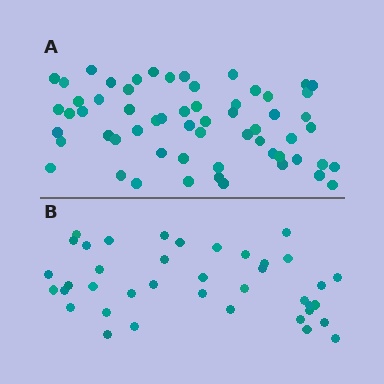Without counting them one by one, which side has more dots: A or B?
Region A (the top region) has more dots.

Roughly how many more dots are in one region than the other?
Region A has approximately 20 more dots than region B.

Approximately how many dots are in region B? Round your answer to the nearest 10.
About 40 dots. (The exact count is 39, which rounds to 40.)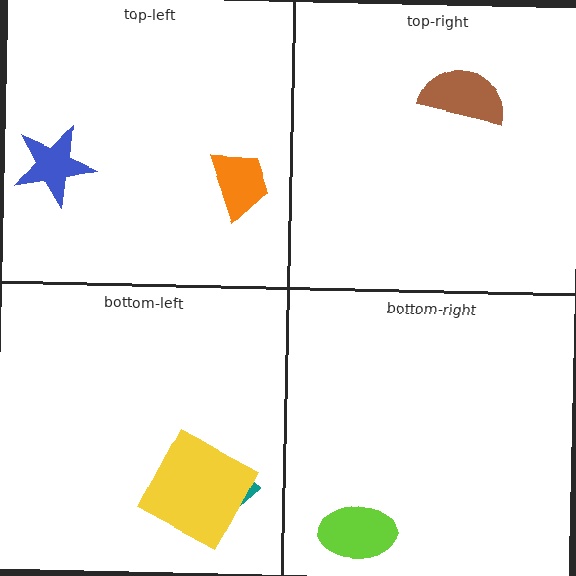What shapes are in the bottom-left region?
The teal arrow, the yellow square.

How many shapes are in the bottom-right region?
1.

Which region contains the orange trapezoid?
The top-left region.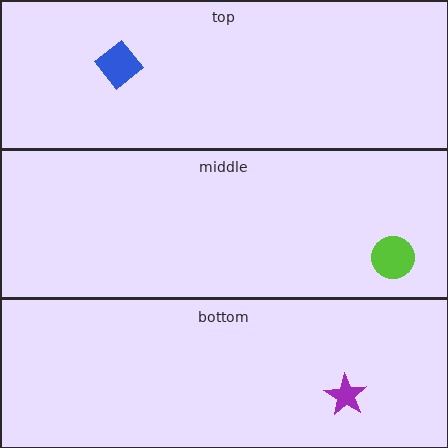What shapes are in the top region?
The blue diamond.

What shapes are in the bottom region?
The purple star.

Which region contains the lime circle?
The middle region.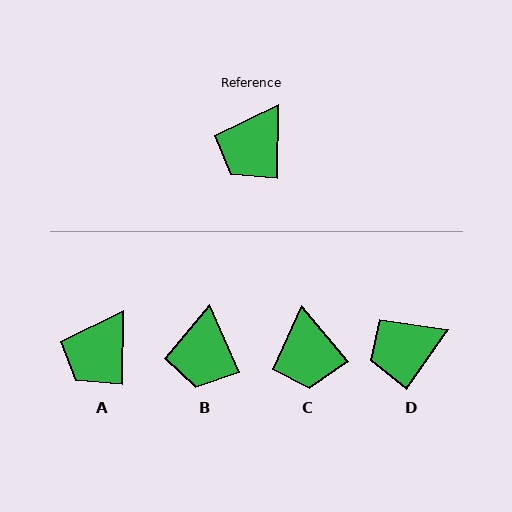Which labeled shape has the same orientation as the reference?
A.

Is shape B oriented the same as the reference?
No, it is off by about 25 degrees.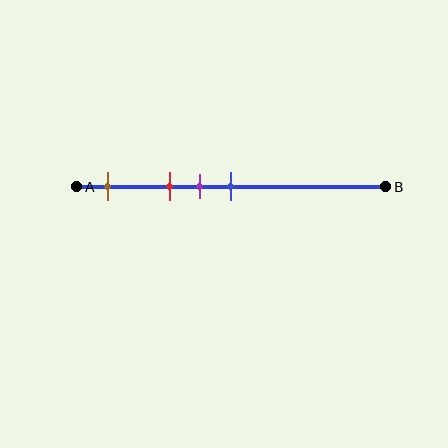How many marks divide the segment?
There are 4 marks dividing the segment.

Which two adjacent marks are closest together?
The purple and blue marks are the closest adjacent pair.